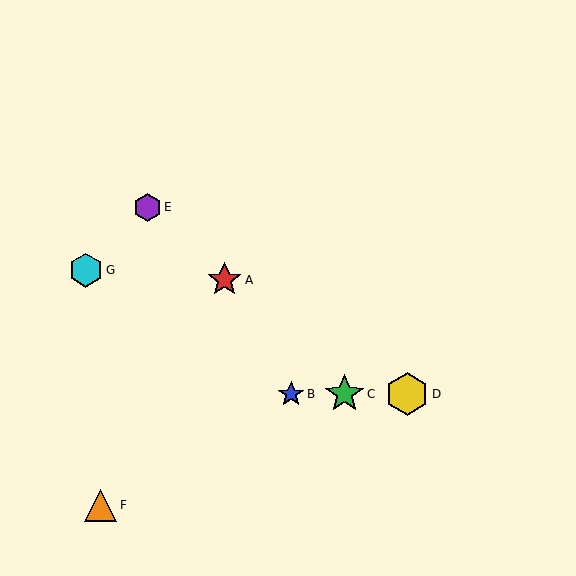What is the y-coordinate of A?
Object A is at y≈280.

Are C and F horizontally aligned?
No, C is at y≈394 and F is at y≈505.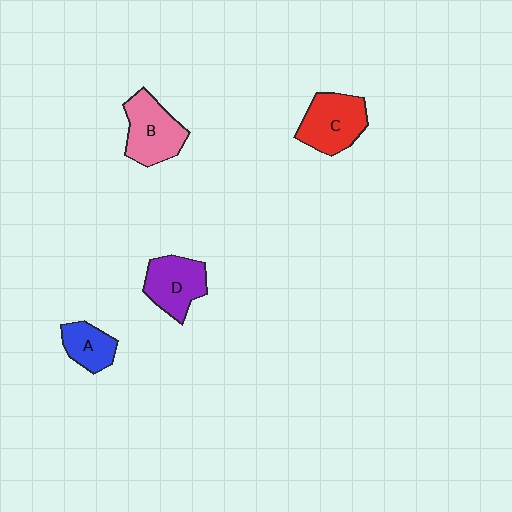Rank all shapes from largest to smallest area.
From largest to smallest: C (red), B (pink), D (purple), A (blue).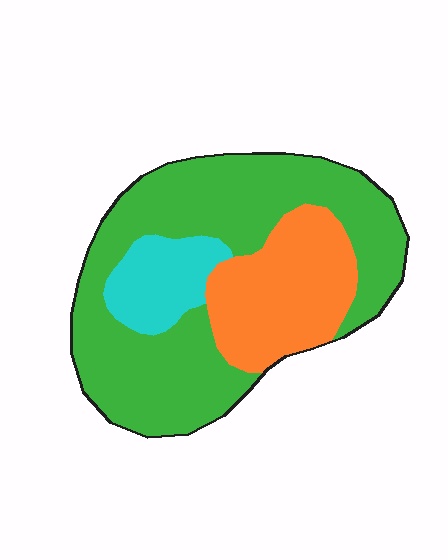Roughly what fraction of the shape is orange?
Orange covers 26% of the shape.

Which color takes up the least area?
Cyan, at roughly 10%.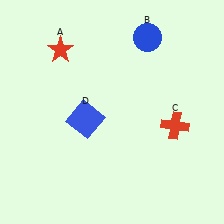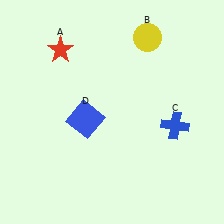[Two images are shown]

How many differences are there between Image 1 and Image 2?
There are 2 differences between the two images.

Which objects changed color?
B changed from blue to yellow. C changed from red to blue.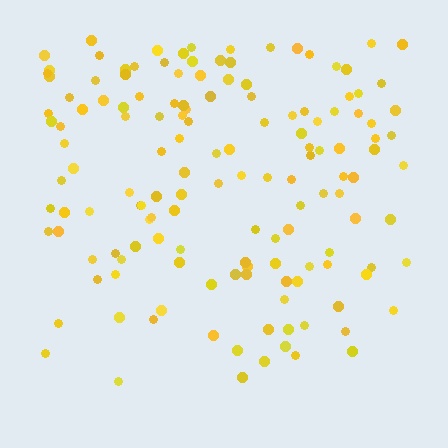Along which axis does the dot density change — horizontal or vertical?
Vertical.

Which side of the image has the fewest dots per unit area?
The bottom.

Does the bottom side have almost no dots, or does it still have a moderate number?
Still a moderate number, just noticeably fewer than the top.